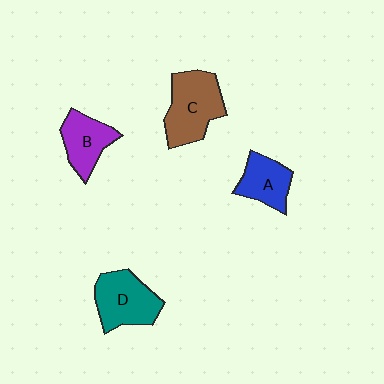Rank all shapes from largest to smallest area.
From largest to smallest: C (brown), D (teal), B (purple), A (blue).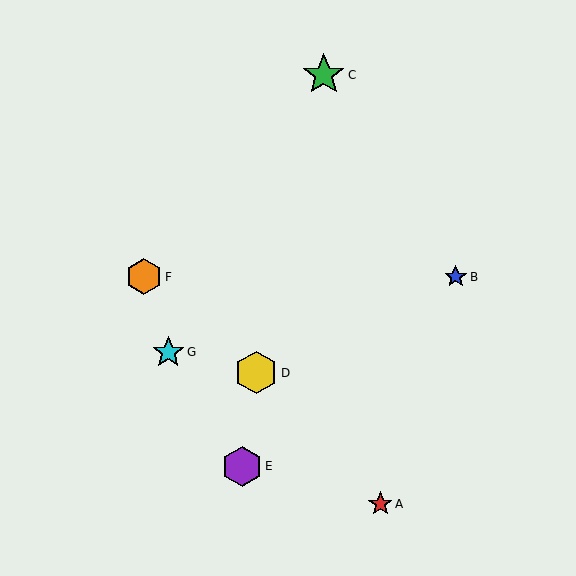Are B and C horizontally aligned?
No, B is at y≈277 and C is at y≈75.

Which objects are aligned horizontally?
Objects B, F are aligned horizontally.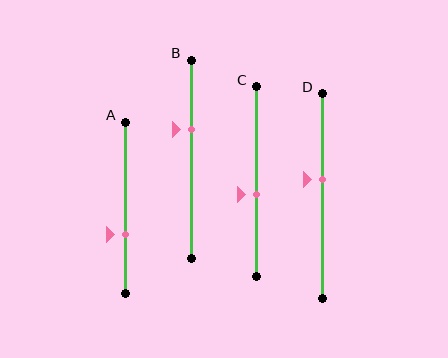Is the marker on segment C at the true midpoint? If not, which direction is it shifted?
No, the marker on segment C is shifted downward by about 7% of the segment length.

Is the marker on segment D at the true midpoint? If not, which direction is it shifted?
No, the marker on segment D is shifted upward by about 8% of the segment length.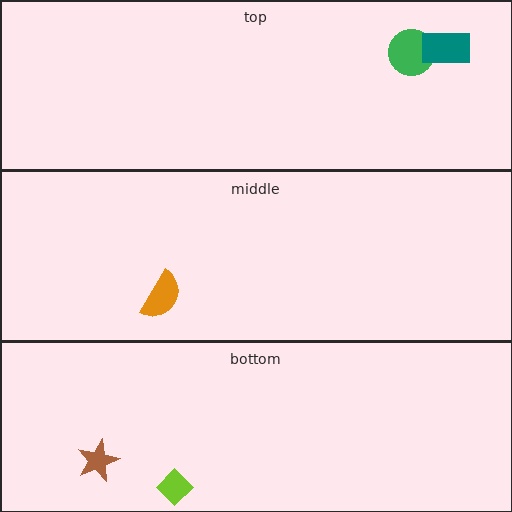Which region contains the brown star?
The bottom region.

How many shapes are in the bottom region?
2.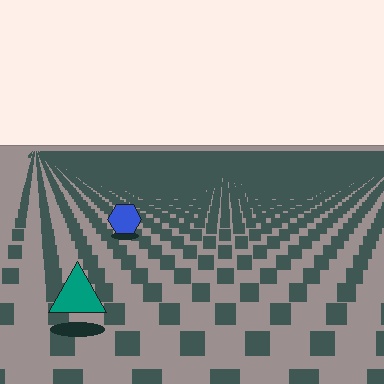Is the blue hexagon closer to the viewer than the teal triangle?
No. The teal triangle is closer — you can tell from the texture gradient: the ground texture is coarser near it.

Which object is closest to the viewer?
The teal triangle is closest. The texture marks near it are larger and more spread out.